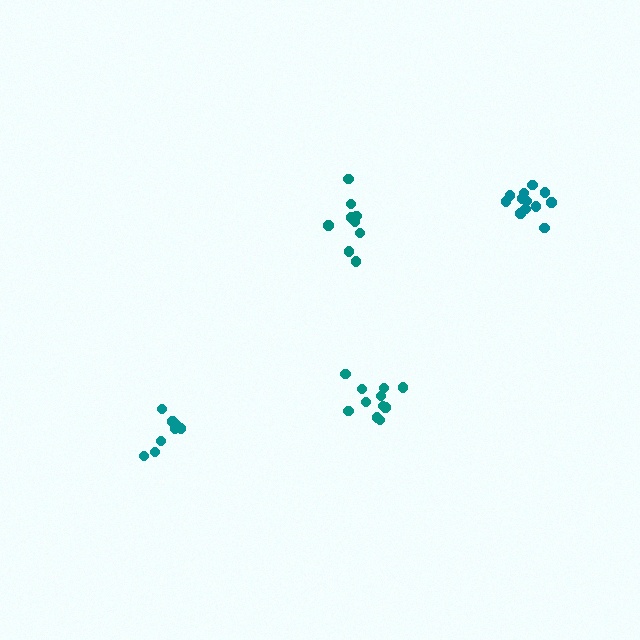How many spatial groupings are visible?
There are 4 spatial groupings.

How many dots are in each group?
Group 1: 11 dots, Group 2: 12 dots, Group 3: 8 dots, Group 4: 9 dots (40 total).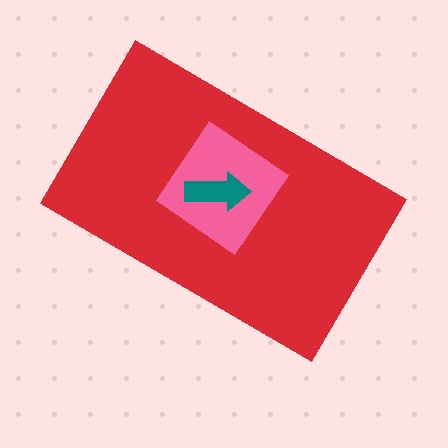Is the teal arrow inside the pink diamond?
Yes.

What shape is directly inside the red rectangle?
The pink diamond.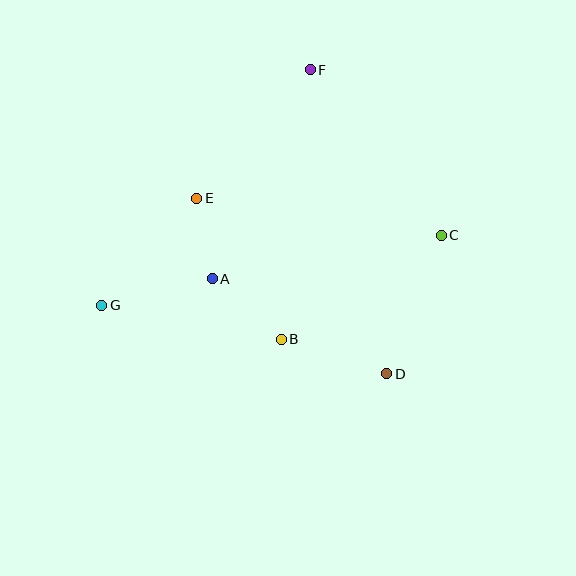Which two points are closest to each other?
Points A and E are closest to each other.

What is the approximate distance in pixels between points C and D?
The distance between C and D is approximately 149 pixels.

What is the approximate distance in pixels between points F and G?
The distance between F and G is approximately 314 pixels.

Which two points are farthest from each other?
Points C and G are farthest from each other.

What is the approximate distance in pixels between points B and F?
The distance between B and F is approximately 271 pixels.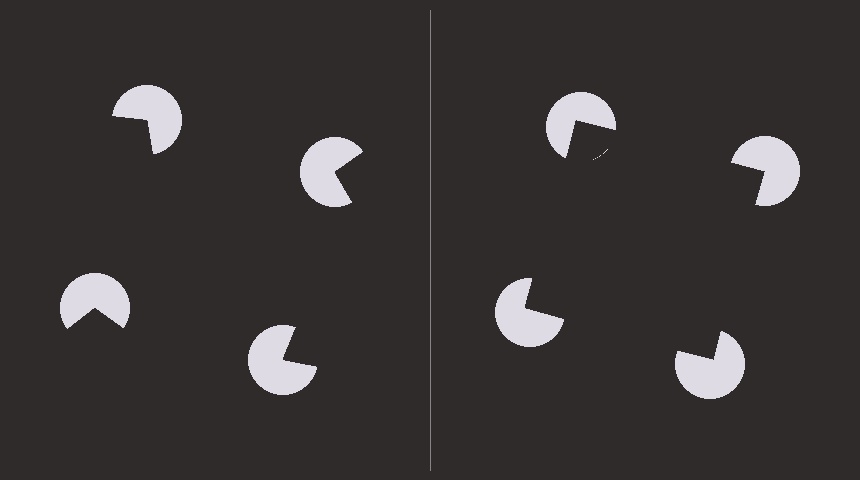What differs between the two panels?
The pac-man discs are positioned identically on both sides; only the wedge orientations differ. On the right they align to a square; on the left they are misaligned.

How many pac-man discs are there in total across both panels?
8 — 4 on each side.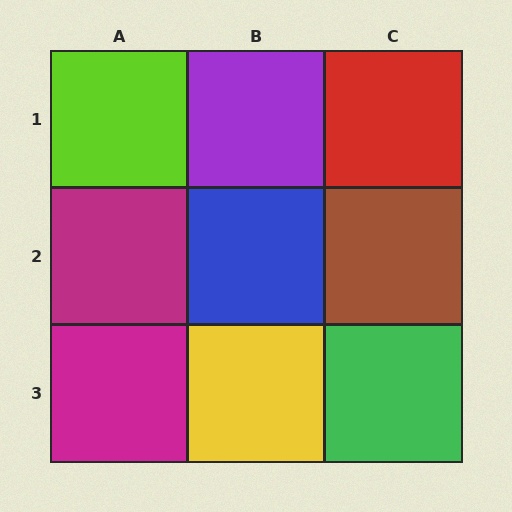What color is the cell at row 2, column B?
Blue.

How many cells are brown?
1 cell is brown.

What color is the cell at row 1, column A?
Lime.